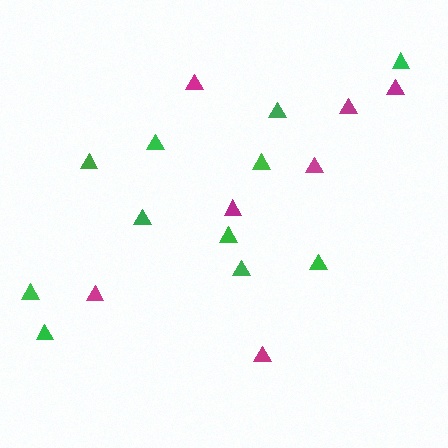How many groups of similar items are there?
There are 2 groups: one group of magenta triangles (7) and one group of green triangles (11).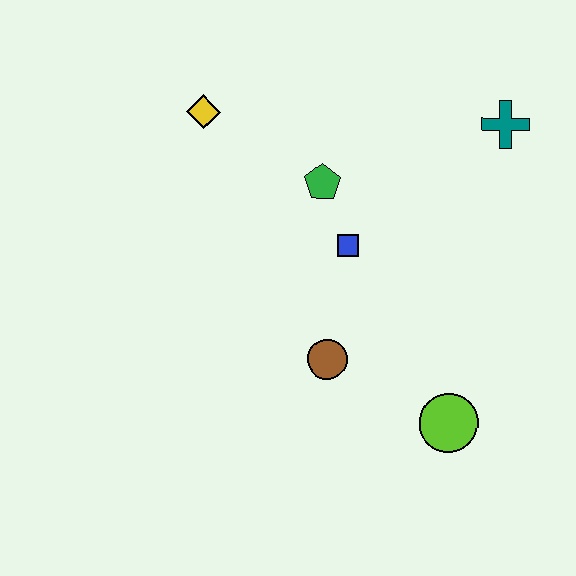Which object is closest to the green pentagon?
The blue square is closest to the green pentagon.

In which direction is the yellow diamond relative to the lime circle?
The yellow diamond is above the lime circle.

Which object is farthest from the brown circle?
The teal cross is farthest from the brown circle.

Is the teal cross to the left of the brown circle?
No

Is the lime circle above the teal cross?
No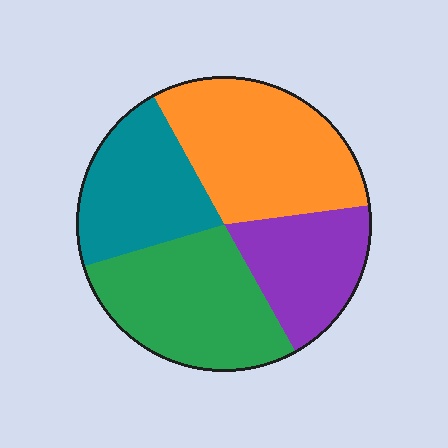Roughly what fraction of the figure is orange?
Orange covers 31% of the figure.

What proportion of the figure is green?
Green covers about 30% of the figure.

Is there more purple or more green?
Green.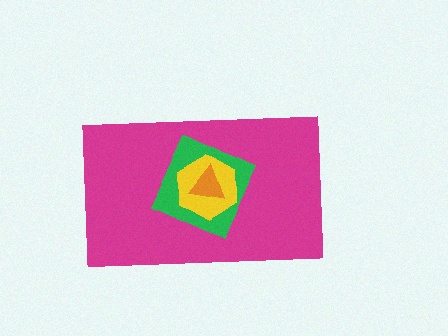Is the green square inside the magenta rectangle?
Yes.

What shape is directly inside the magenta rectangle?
The green square.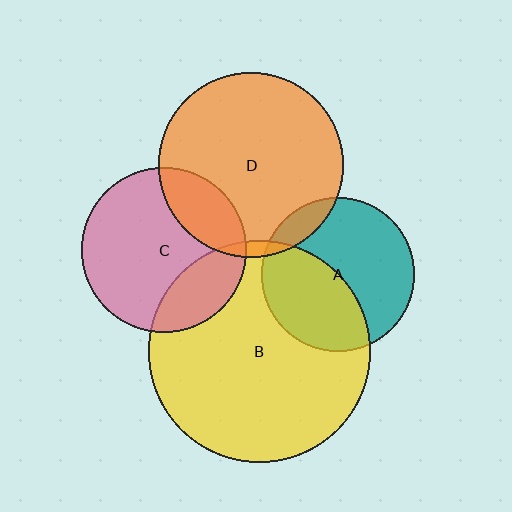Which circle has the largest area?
Circle B (yellow).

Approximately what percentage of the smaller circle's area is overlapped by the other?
Approximately 5%.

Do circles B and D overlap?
Yes.